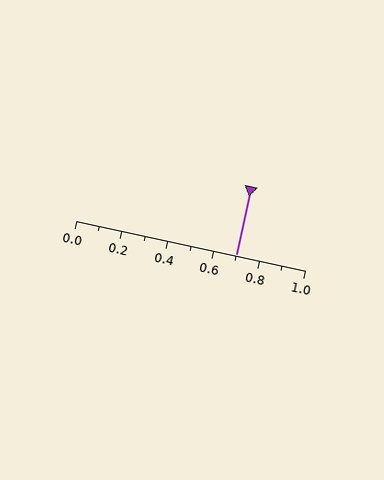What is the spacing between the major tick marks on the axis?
The major ticks are spaced 0.2 apart.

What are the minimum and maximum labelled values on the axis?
The axis runs from 0.0 to 1.0.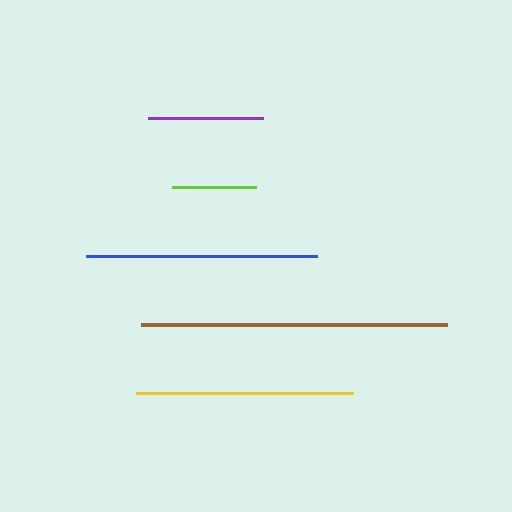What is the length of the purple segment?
The purple segment is approximately 115 pixels long.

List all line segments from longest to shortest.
From longest to shortest: brown, blue, yellow, purple, lime.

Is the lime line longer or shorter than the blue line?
The blue line is longer than the lime line.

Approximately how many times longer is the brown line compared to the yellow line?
The brown line is approximately 1.4 times the length of the yellow line.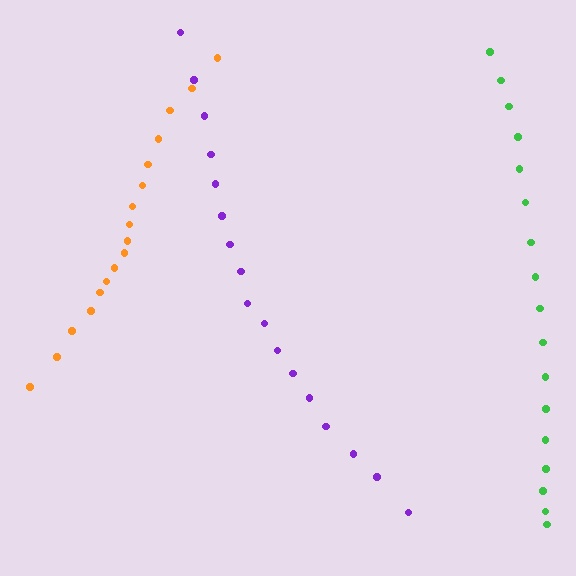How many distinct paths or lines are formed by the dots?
There are 3 distinct paths.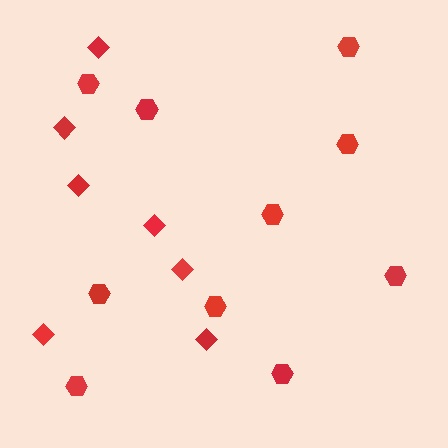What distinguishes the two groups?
There are 2 groups: one group of hexagons (10) and one group of diamonds (7).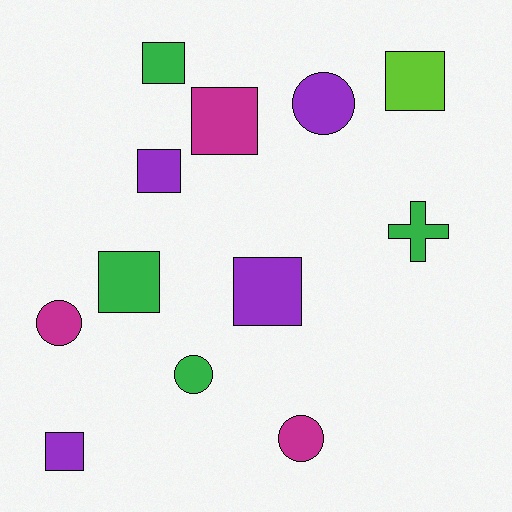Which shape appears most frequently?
Square, with 7 objects.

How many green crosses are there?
There is 1 green cross.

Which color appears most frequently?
Green, with 4 objects.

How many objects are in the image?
There are 12 objects.